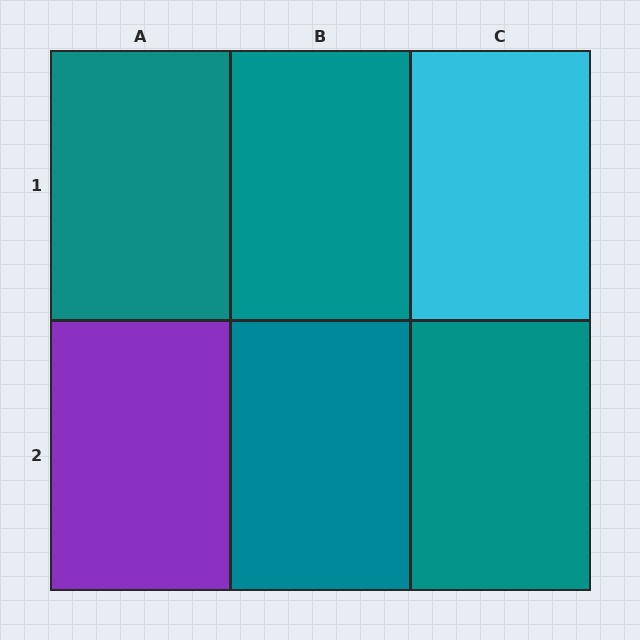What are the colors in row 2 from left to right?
Purple, teal, teal.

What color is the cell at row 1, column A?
Teal.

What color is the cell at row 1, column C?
Cyan.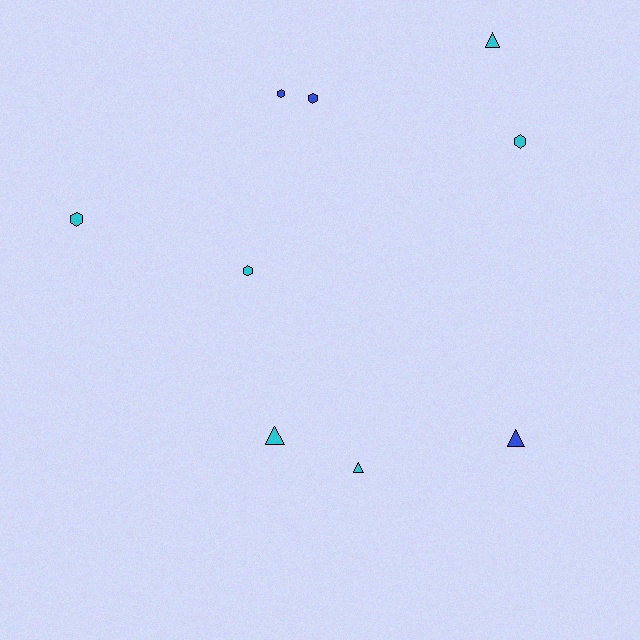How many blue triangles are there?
There is 1 blue triangle.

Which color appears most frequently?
Cyan, with 6 objects.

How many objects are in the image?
There are 9 objects.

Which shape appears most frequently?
Hexagon, with 5 objects.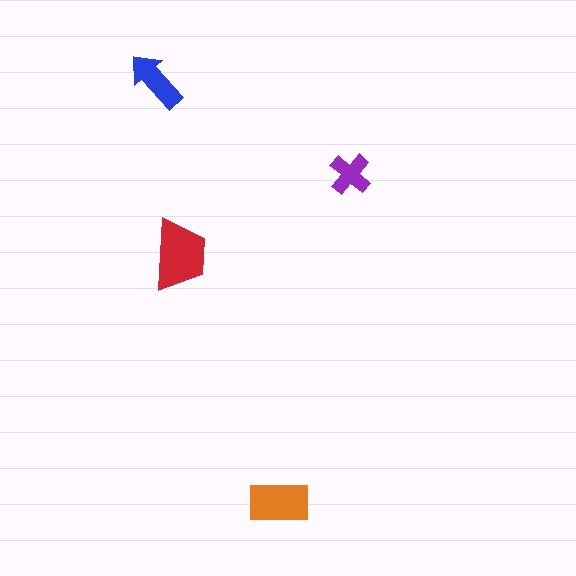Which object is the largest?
The red trapezoid.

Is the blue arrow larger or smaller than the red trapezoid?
Smaller.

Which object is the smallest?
The purple cross.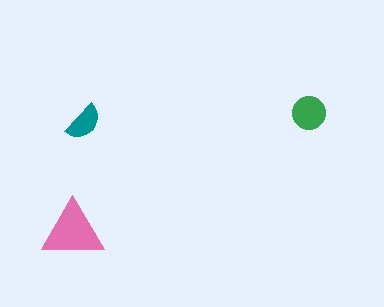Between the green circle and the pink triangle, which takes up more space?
The pink triangle.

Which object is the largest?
The pink triangle.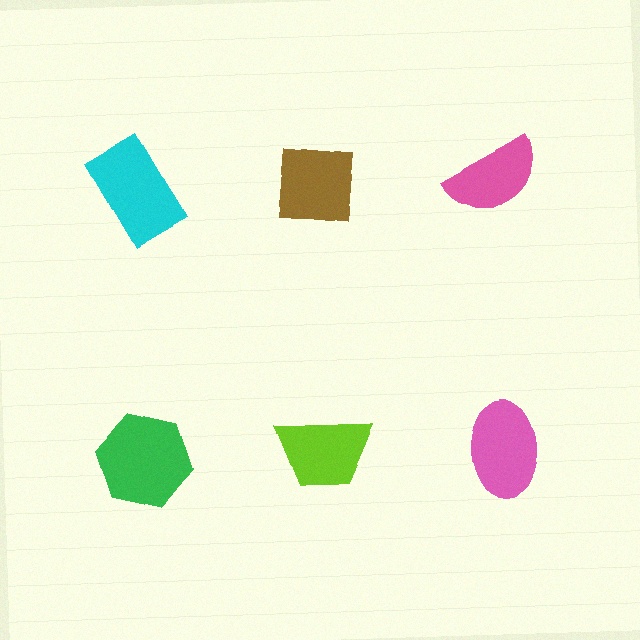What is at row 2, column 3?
A pink ellipse.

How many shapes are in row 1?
3 shapes.